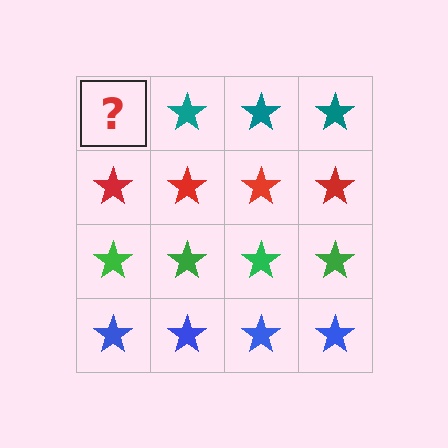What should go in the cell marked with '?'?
The missing cell should contain a teal star.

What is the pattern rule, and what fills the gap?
The rule is that each row has a consistent color. The gap should be filled with a teal star.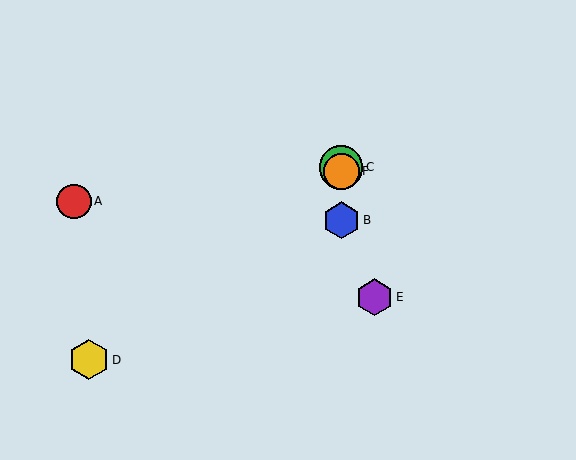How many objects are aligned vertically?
3 objects (B, C, F) are aligned vertically.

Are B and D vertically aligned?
No, B is at x≈341 and D is at x≈89.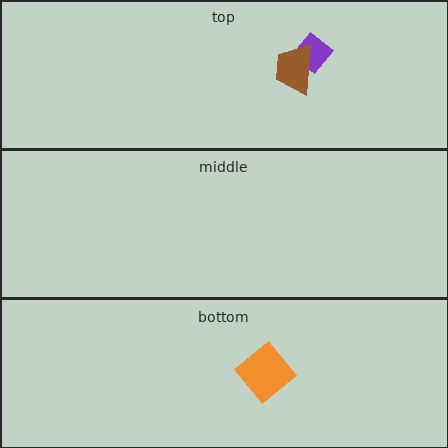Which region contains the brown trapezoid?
The top region.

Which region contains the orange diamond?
The bottom region.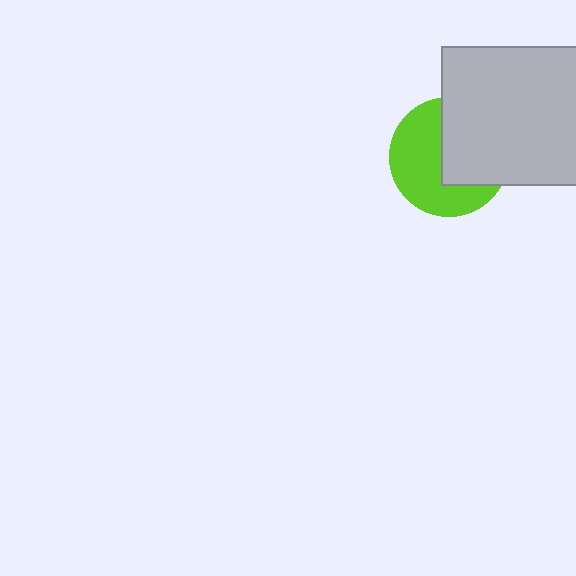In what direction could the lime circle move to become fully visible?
The lime circle could move left. That would shift it out from behind the light gray square entirely.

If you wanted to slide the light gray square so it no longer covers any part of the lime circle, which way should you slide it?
Slide it right — that is the most direct way to separate the two shapes.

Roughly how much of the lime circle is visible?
About half of it is visible (roughly 55%).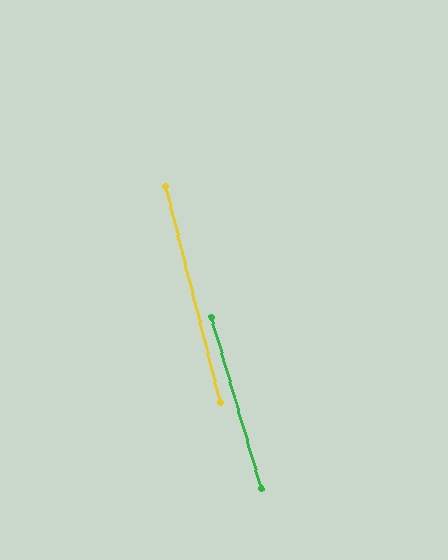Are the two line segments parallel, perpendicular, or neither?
Parallel — their directions differ by only 2.0°.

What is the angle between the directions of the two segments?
Approximately 2 degrees.